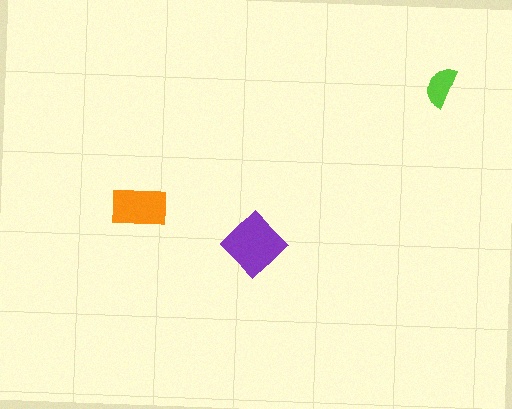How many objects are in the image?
There are 3 objects in the image.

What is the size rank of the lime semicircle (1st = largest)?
3rd.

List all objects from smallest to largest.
The lime semicircle, the orange rectangle, the purple diamond.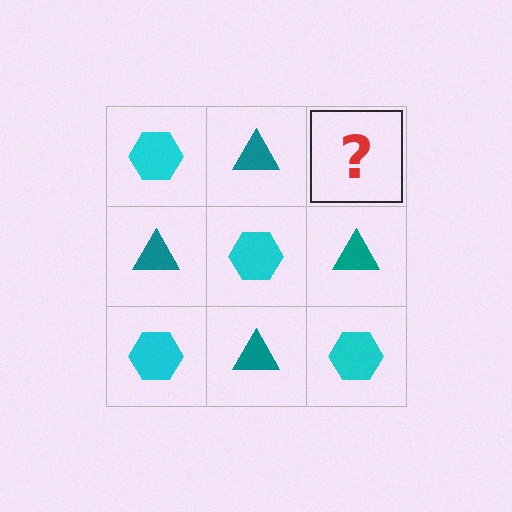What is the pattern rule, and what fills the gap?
The rule is that it alternates cyan hexagon and teal triangle in a checkerboard pattern. The gap should be filled with a cyan hexagon.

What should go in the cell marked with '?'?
The missing cell should contain a cyan hexagon.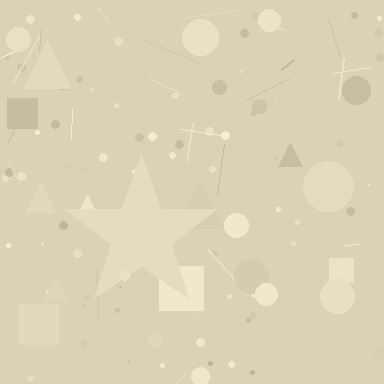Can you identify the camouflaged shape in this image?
The camouflaged shape is a star.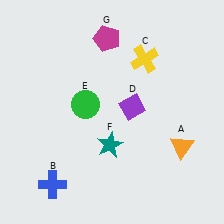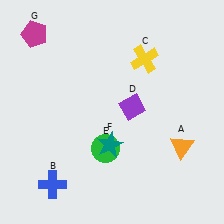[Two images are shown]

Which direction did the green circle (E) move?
The green circle (E) moved down.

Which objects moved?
The objects that moved are: the green circle (E), the magenta pentagon (G).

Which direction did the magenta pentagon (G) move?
The magenta pentagon (G) moved left.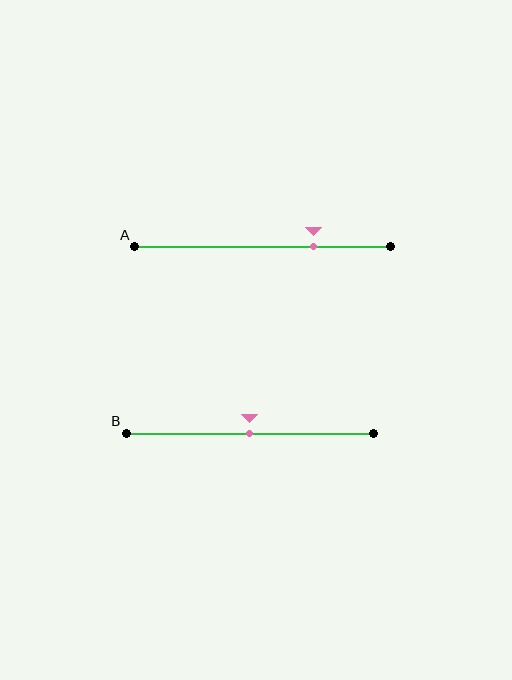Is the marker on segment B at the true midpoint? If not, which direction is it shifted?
Yes, the marker on segment B is at the true midpoint.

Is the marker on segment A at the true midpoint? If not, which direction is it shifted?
No, the marker on segment A is shifted to the right by about 20% of the segment length.